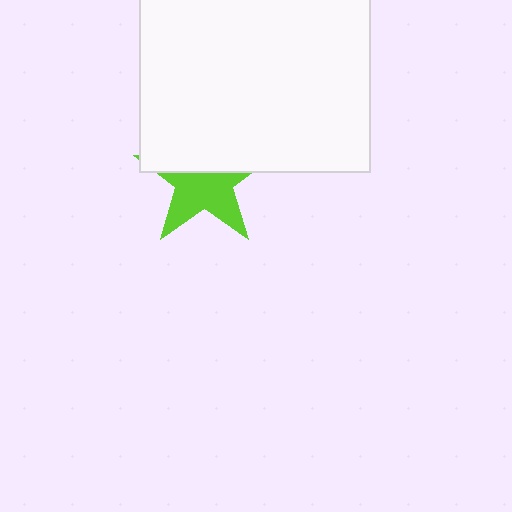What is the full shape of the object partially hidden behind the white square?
The partially hidden object is a lime star.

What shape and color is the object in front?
The object in front is a white square.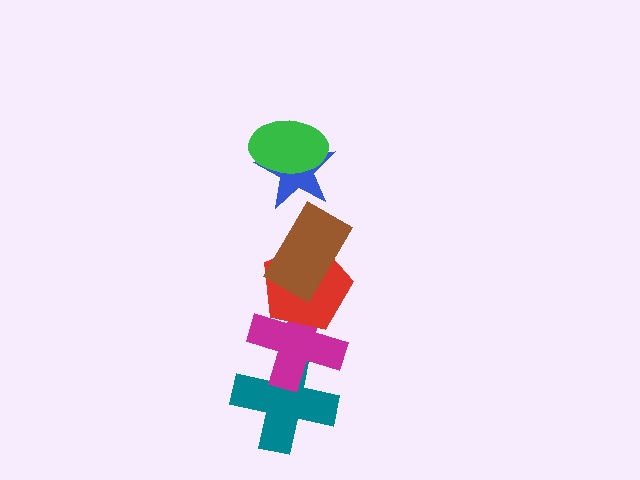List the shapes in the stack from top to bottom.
From top to bottom: the green ellipse, the blue star, the brown rectangle, the red pentagon, the magenta cross, the teal cross.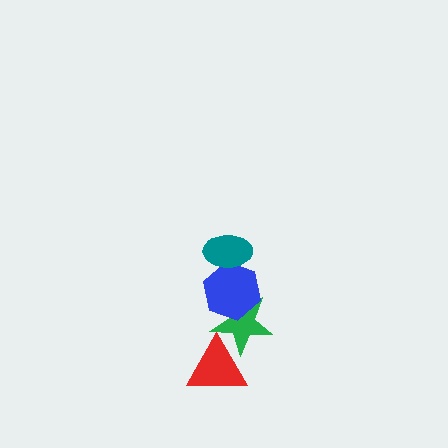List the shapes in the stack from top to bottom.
From top to bottom: the teal ellipse, the blue hexagon, the green star, the red triangle.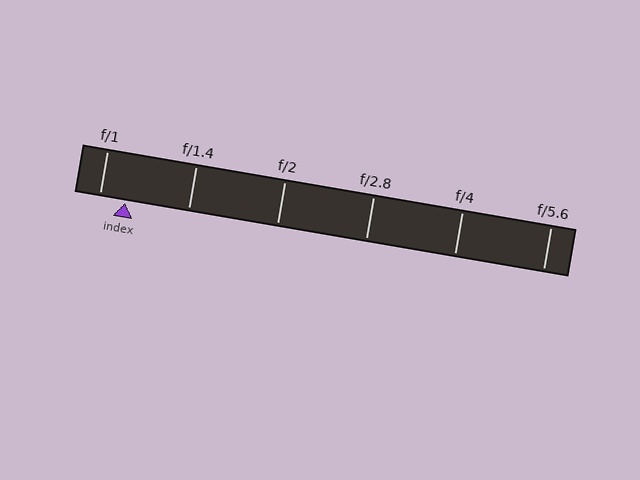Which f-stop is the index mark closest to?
The index mark is closest to f/1.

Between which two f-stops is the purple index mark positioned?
The index mark is between f/1 and f/1.4.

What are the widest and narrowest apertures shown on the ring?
The widest aperture shown is f/1 and the narrowest is f/5.6.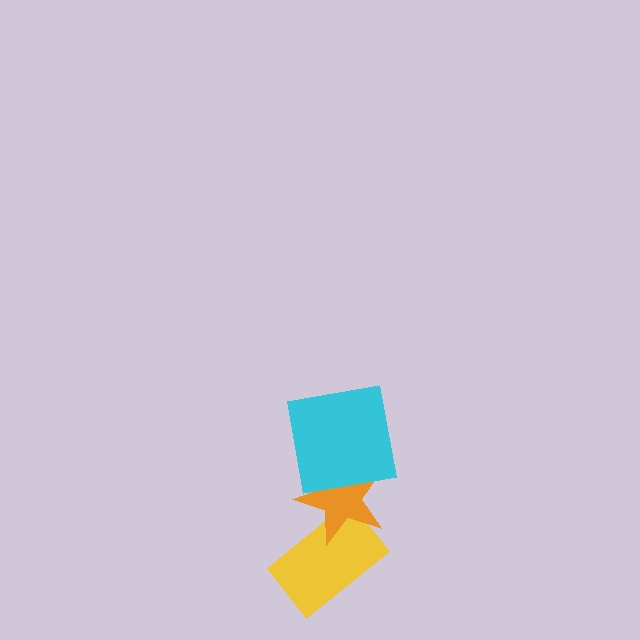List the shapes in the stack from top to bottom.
From top to bottom: the cyan square, the orange star, the yellow rectangle.